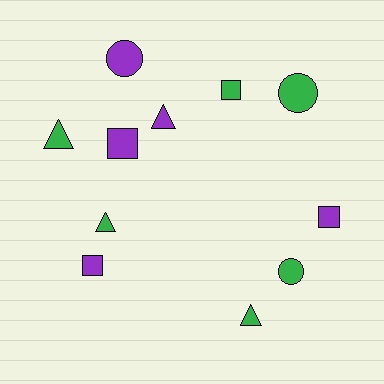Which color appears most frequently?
Green, with 6 objects.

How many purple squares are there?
There are 3 purple squares.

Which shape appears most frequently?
Triangle, with 4 objects.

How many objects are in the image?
There are 11 objects.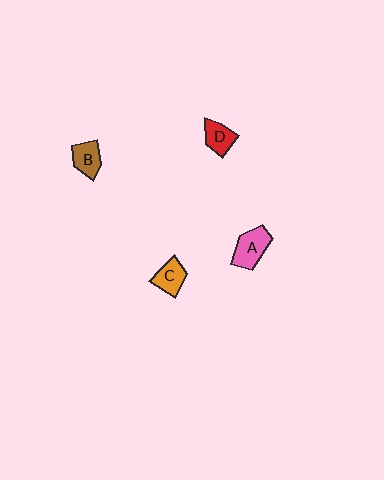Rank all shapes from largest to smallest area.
From largest to smallest: A (pink), C (orange), B (brown), D (red).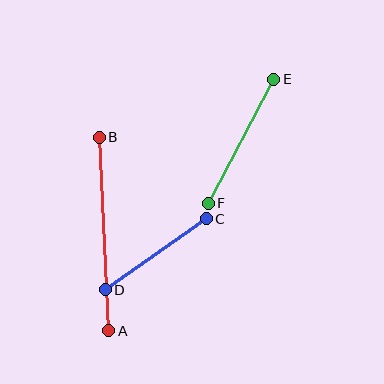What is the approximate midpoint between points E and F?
The midpoint is at approximately (241, 141) pixels.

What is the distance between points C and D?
The distance is approximately 124 pixels.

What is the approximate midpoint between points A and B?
The midpoint is at approximately (104, 234) pixels.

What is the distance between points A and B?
The distance is approximately 193 pixels.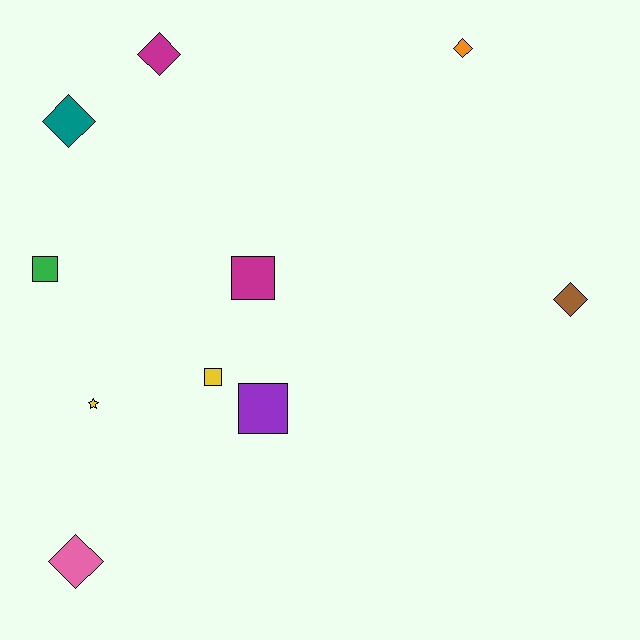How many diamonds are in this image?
There are 5 diamonds.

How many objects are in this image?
There are 10 objects.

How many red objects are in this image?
There are no red objects.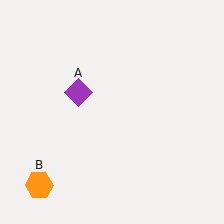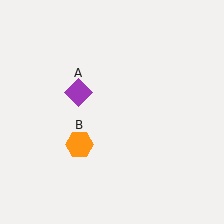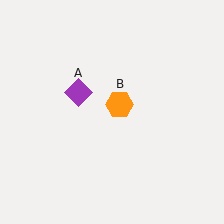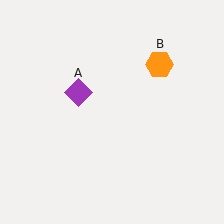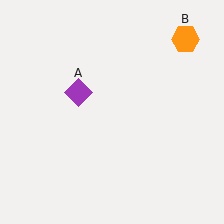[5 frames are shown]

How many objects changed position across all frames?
1 object changed position: orange hexagon (object B).